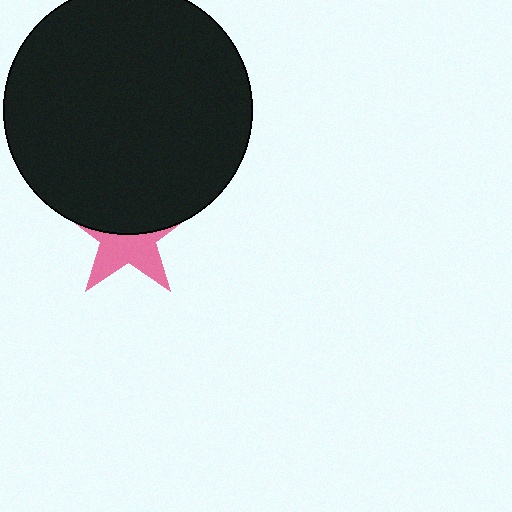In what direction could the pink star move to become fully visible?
The pink star could move down. That would shift it out from behind the black circle entirely.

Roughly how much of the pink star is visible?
About half of it is visible (roughly 48%).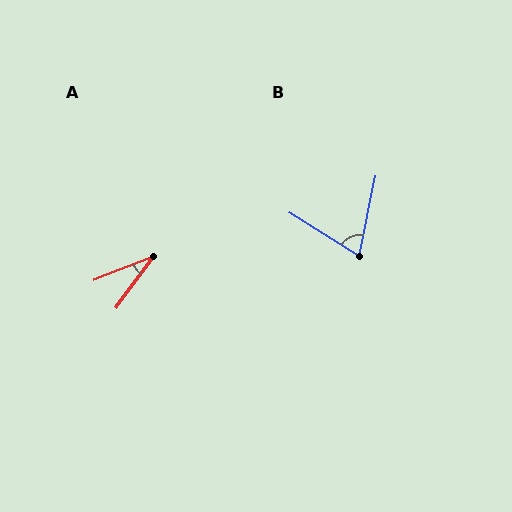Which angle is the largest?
B, at approximately 69 degrees.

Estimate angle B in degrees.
Approximately 69 degrees.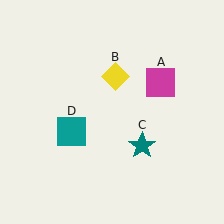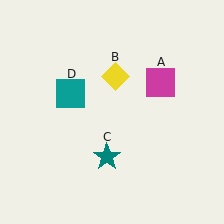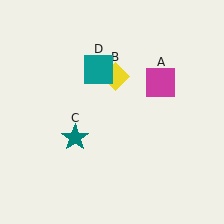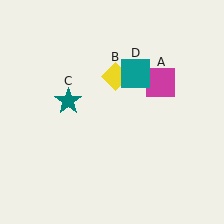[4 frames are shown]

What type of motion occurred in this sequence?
The teal star (object C), teal square (object D) rotated clockwise around the center of the scene.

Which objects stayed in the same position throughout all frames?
Magenta square (object A) and yellow diamond (object B) remained stationary.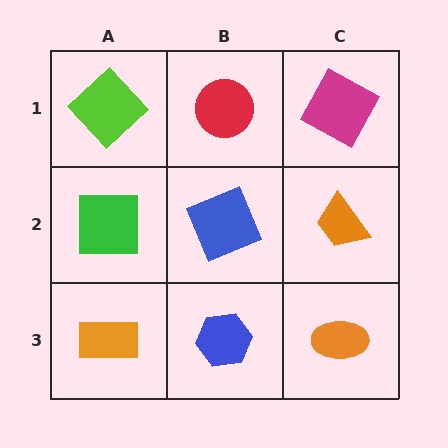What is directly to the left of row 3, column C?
A blue hexagon.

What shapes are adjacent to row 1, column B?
A blue square (row 2, column B), a lime diamond (row 1, column A), a magenta square (row 1, column C).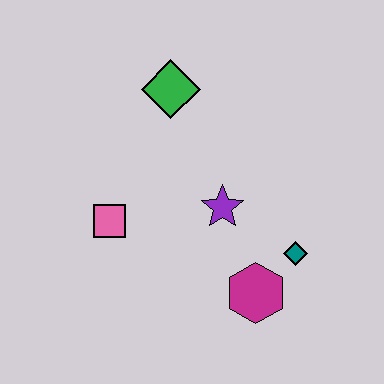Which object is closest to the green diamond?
The purple star is closest to the green diamond.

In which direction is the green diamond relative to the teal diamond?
The green diamond is above the teal diamond.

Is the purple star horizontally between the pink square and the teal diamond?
Yes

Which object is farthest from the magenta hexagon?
The green diamond is farthest from the magenta hexagon.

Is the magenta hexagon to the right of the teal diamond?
No